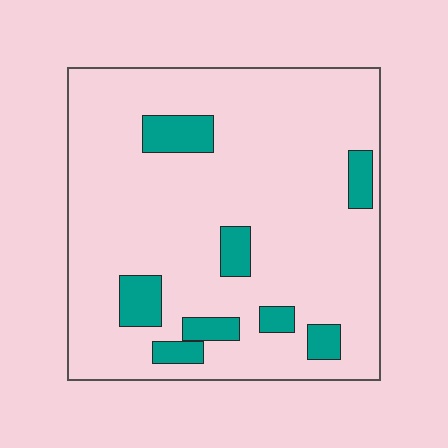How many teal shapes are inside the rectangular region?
8.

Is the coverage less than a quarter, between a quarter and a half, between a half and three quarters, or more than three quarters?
Less than a quarter.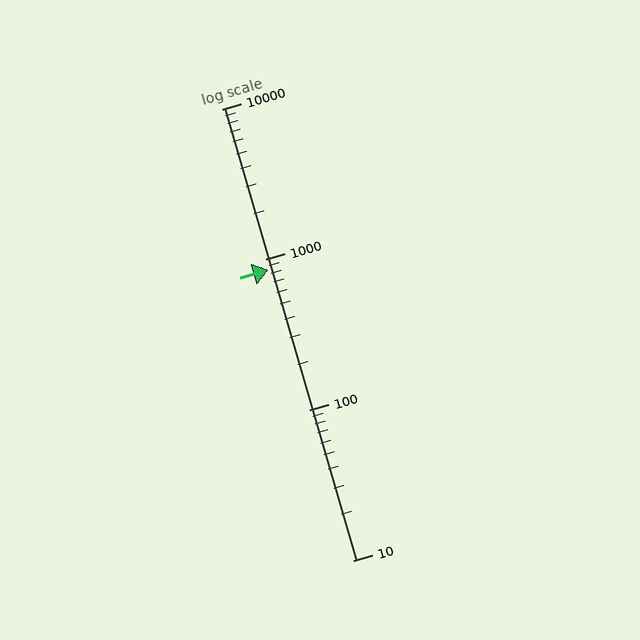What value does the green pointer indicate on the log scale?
The pointer indicates approximately 850.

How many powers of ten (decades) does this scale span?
The scale spans 3 decades, from 10 to 10000.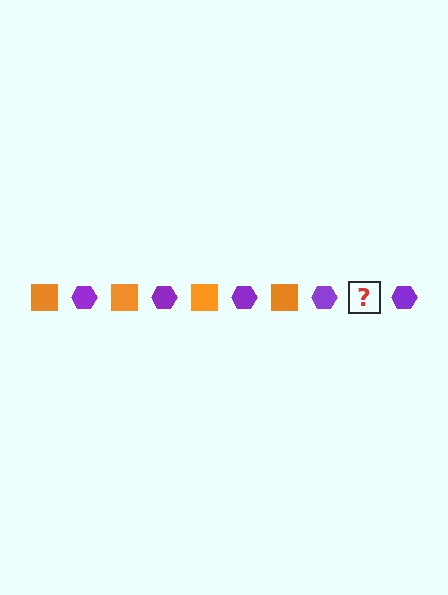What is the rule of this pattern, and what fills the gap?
The rule is that the pattern alternates between orange square and purple hexagon. The gap should be filled with an orange square.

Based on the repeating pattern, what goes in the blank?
The blank should be an orange square.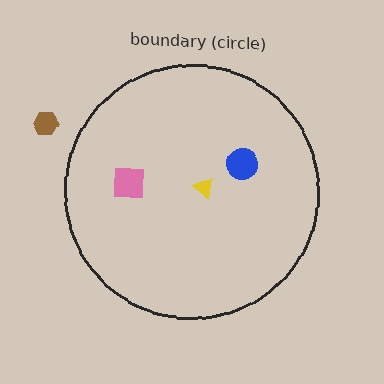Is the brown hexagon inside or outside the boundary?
Outside.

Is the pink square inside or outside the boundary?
Inside.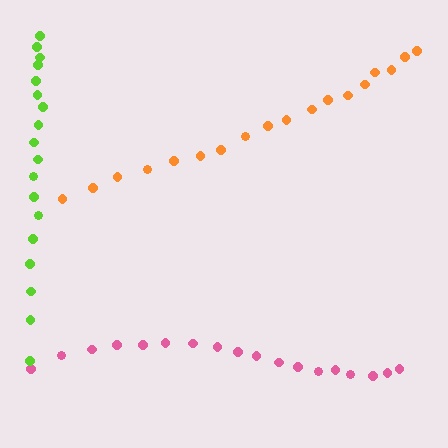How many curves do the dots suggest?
There are 3 distinct paths.